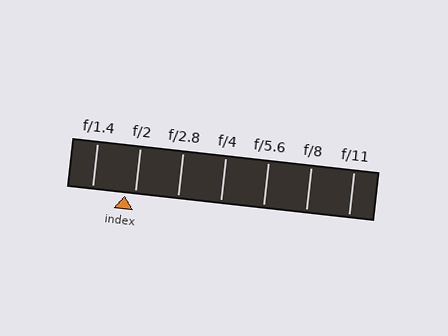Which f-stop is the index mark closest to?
The index mark is closest to f/2.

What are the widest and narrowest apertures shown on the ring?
The widest aperture shown is f/1.4 and the narrowest is f/11.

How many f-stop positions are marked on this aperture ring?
There are 7 f-stop positions marked.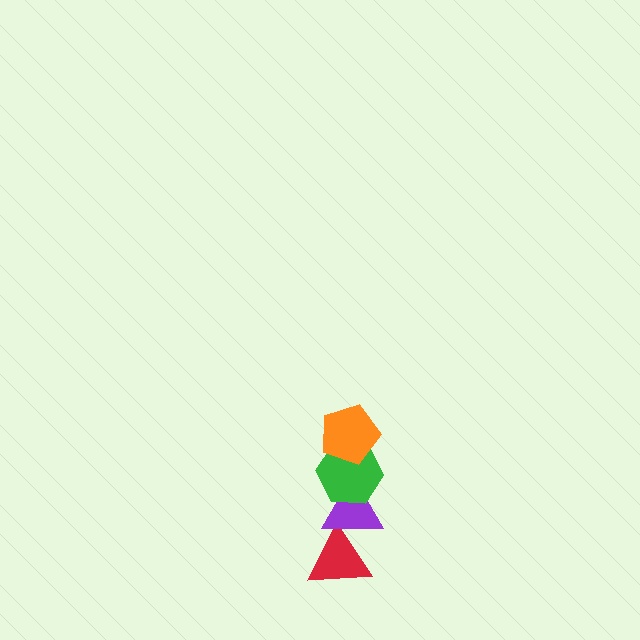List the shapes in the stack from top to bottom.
From top to bottom: the orange pentagon, the green hexagon, the purple triangle, the red triangle.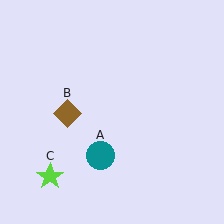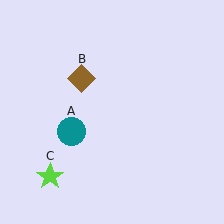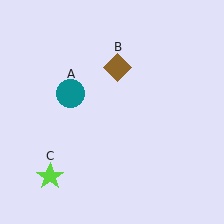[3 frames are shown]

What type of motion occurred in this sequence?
The teal circle (object A), brown diamond (object B) rotated clockwise around the center of the scene.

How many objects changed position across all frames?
2 objects changed position: teal circle (object A), brown diamond (object B).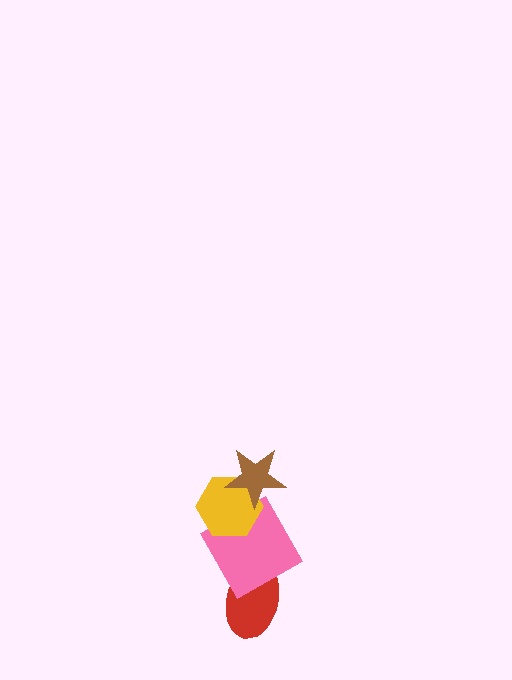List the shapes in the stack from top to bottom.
From top to bottom: the brown star, the yellow hexagon, the pink square, the red ellipse.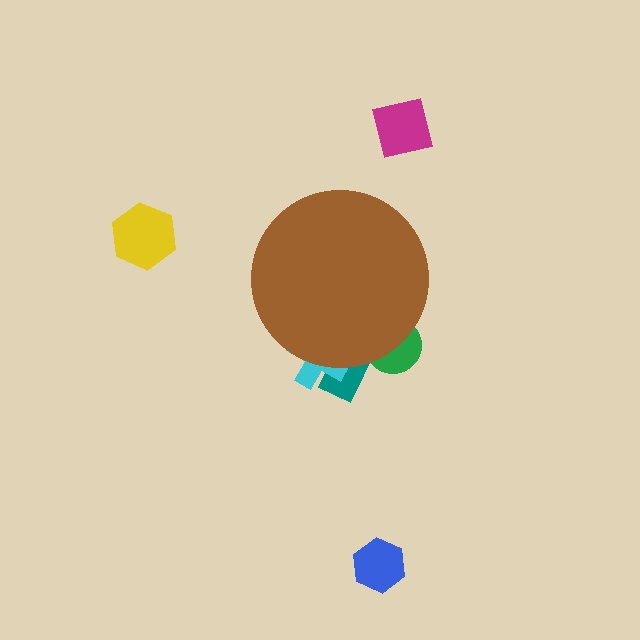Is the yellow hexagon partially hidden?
No, the yellow hexagon is fully visible.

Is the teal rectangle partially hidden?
Yes, the teal rectangle is partially hidden behind the brown circle.